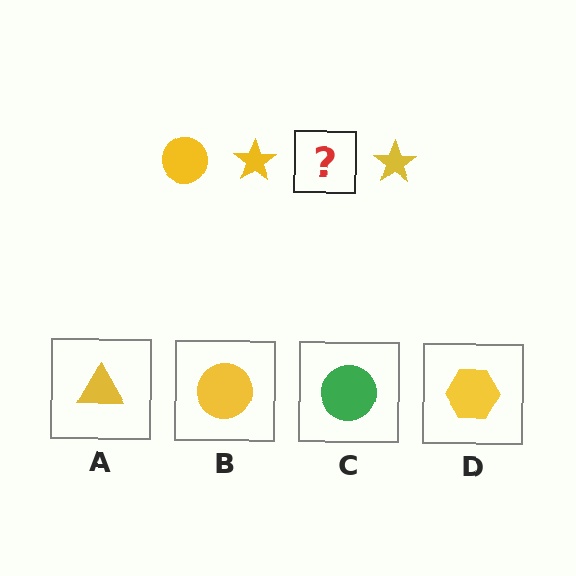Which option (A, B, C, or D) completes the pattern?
B.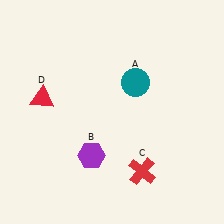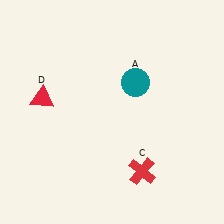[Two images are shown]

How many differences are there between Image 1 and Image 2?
There is 1 difference between the two images.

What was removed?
The purple hexagon (B) was removed in Image 2.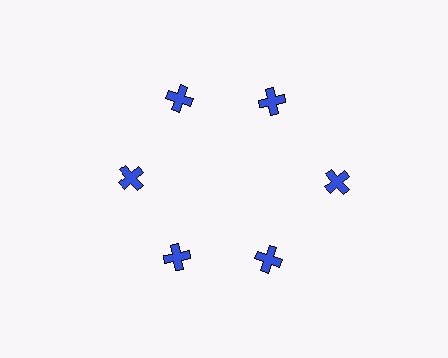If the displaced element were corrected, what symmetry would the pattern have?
It would have 6-fold rotational symmetry — the pattern would map onto itself every 60 degrees.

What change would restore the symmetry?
The symmetry would be restored by moving it inward, back onto the ring so that all 6 crosses sit at equal angles and equal distance from the center.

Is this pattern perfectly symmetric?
No. The 6 blue crosses are arranged in a ring, but one element near the 3 o'clock position is pushed outward from the center, breaking the 6-fold rotational symmetry.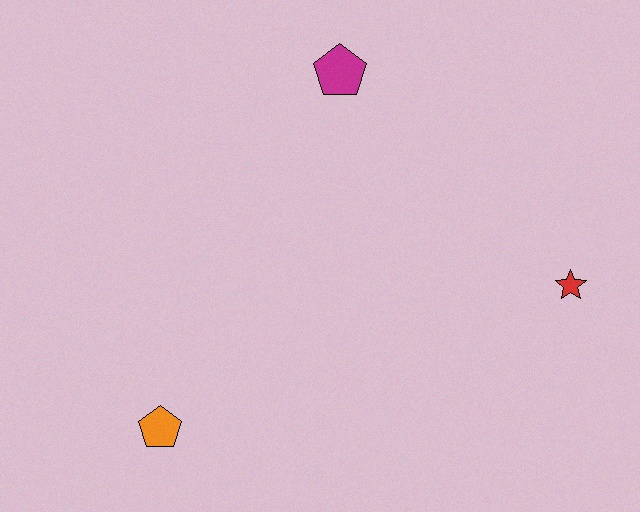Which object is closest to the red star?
The magenta pentagon is closest to the red star.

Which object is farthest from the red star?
The orange pentagon is farthest from the red star.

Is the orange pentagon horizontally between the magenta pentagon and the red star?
No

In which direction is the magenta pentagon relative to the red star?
The magenta pentagon is to the left of the red star.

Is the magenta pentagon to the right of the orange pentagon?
Yes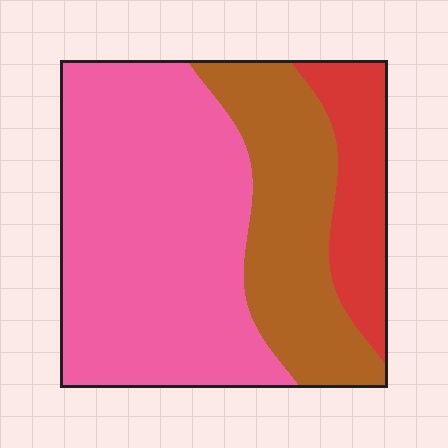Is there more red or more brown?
Brown.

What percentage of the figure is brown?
Brown covers about 30% of the figure.